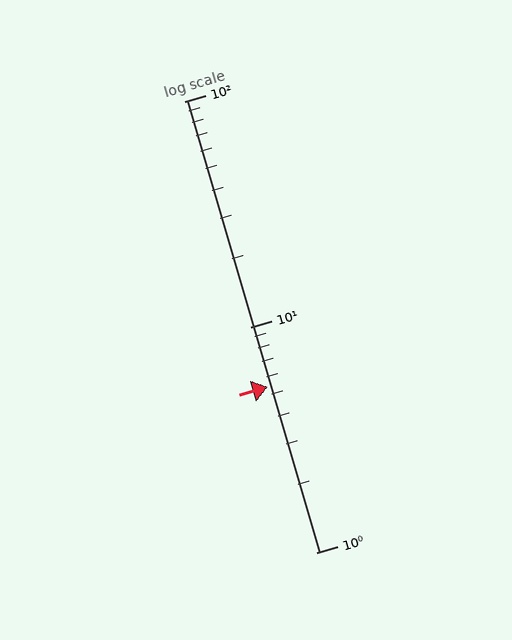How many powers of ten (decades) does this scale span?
The scale spans 2 decades, from 1 to 100.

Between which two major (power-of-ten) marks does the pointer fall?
The pointer is between 1 and 10.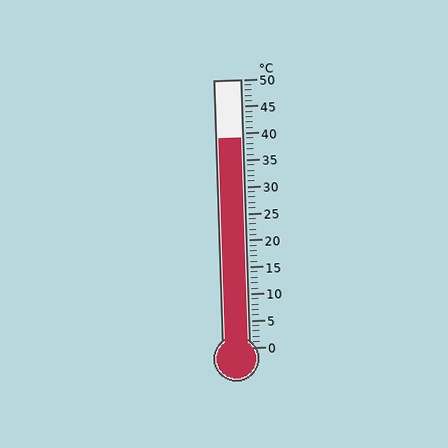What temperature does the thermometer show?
The thermometer shows approximately 39°C.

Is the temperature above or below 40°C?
The temperature is below 40°C.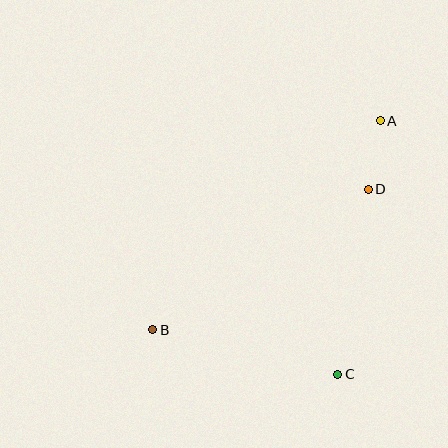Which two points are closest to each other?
Points A and D are closest to each other.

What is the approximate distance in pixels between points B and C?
The distance between B and C is approximately 190 pixels.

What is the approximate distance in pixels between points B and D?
The distance between B and D is approximately 258 pixels.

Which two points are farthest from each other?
Points A and B are farthest from each other.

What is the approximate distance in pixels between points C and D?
The distance between C and D is approximately 187 pixels.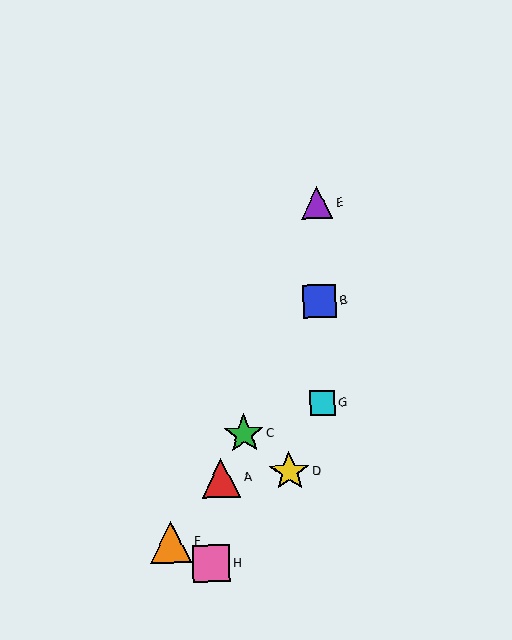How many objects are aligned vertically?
3 objects (B, E, G) are aligned vertically.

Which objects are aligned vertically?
Objects B, E, G are aligned vertically.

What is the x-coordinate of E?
Object E is at x≈317.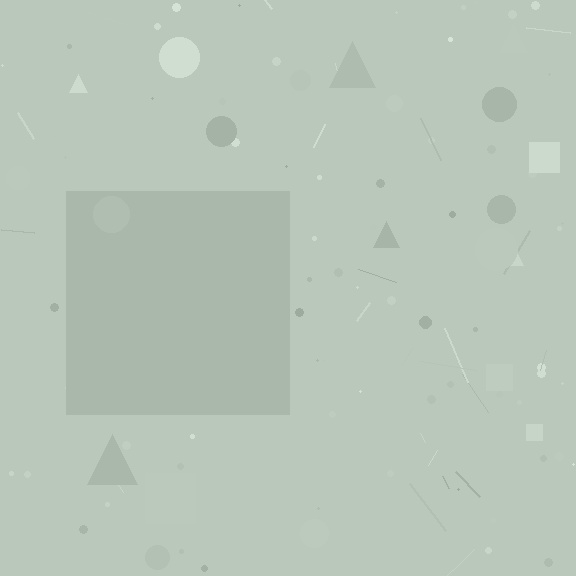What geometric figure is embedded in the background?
A square is embedded in the background.